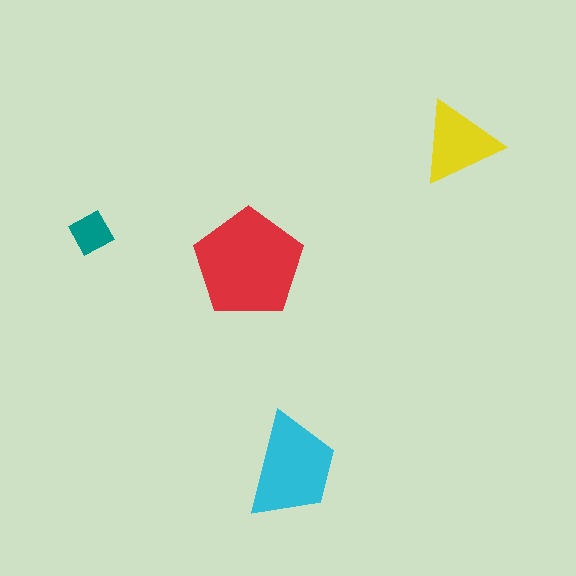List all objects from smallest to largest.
The teal square, the yellow triangle, the cyan trapezoid, the red pentagon.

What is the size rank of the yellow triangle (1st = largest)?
3rd.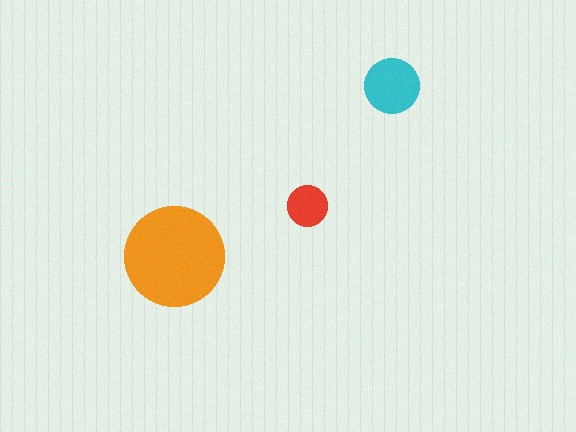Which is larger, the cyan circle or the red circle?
The cyan one.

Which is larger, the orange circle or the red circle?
The orange one.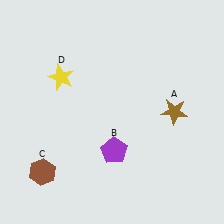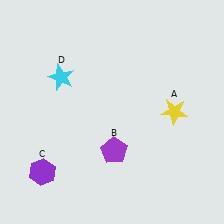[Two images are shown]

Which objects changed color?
A changed from brown to yellow. C changed from brown to purple. D changed from yellow to cyan.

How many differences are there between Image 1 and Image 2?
There are 3 differences between the two images.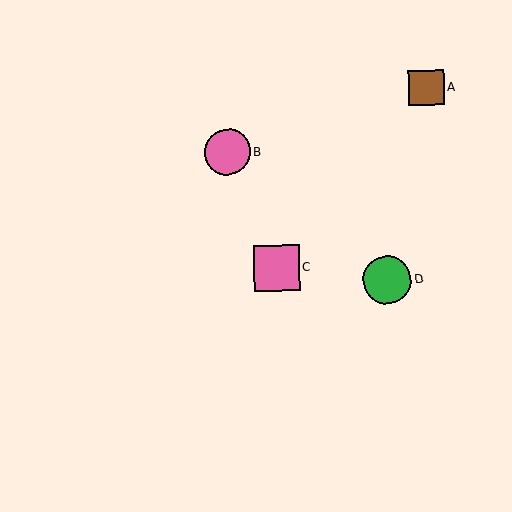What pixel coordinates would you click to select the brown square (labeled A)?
Click at (426, 88) to select the brown square A.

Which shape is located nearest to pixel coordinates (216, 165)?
The pink circle (labeled B) at (227, 152) is nearest to that location.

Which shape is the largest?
The green circle (labeled D) is the largest.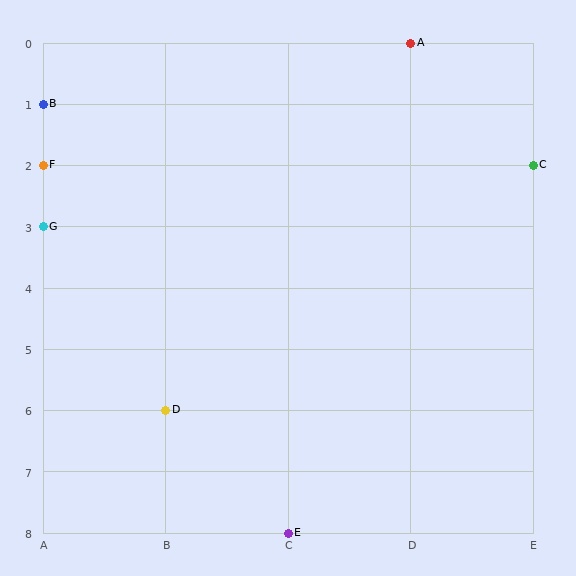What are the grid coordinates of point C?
Point C is at grid coordinates (E, 2).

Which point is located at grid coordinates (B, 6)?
Point D is at (B, 6).